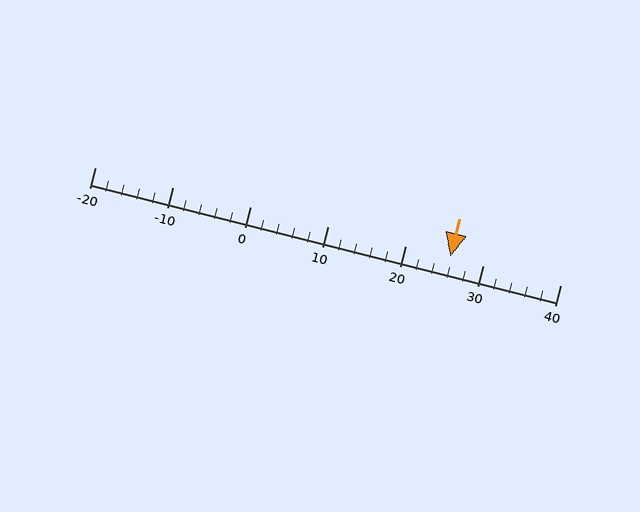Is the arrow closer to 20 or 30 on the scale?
The arrow is closer to 30.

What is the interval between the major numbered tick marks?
The major tick marks are spaced 10 units apart.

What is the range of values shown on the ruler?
The ruler shows values from -20 to 40.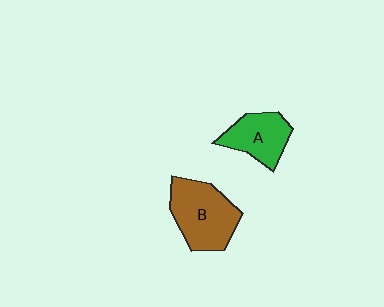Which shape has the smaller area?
Shape A (green).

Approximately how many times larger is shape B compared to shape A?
Approximately 1.4 times.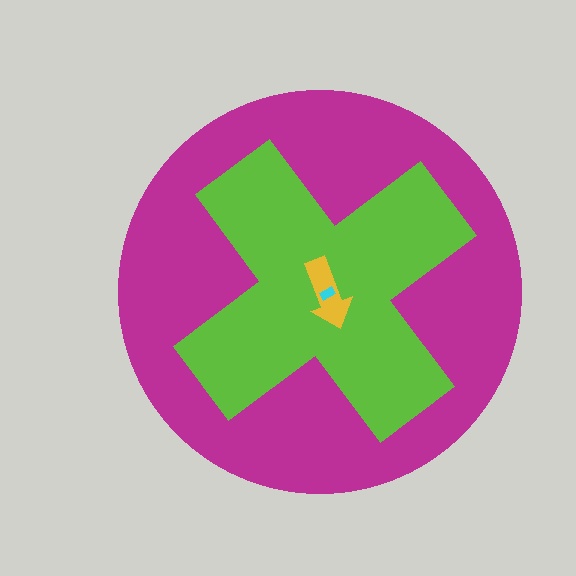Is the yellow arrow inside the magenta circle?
Yes.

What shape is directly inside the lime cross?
The yellow arrow.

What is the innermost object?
The cyan rectangle.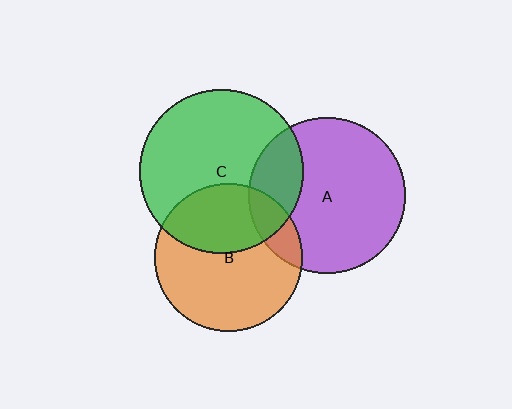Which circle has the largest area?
Circle C (green).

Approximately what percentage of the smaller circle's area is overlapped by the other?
Approximately 35%.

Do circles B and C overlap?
Yes.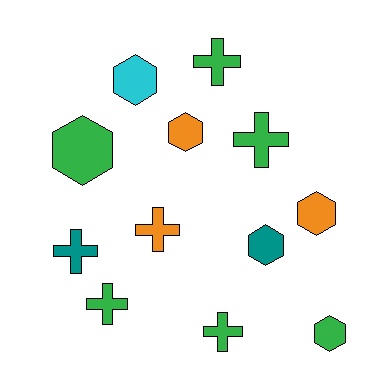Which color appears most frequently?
Green, with 6 objects.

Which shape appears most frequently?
Hexagon, with 6 objects.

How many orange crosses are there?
There is 1 orange cross.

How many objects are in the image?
There are 12 objects.